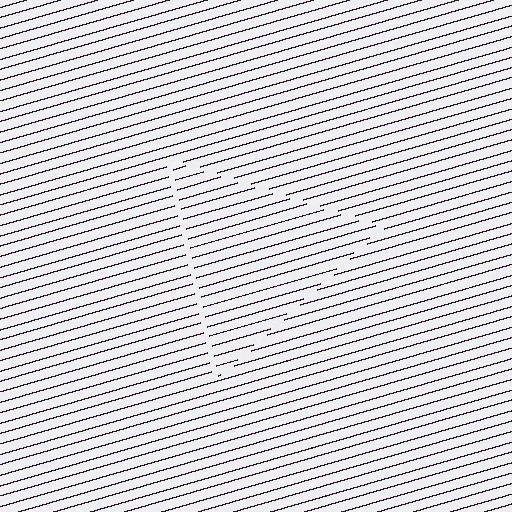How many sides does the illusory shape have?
3 sides — the line-ends trace a triangle.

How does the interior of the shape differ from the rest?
The interior of the shape contains the same grating, shifted by half a period — the contour is defined by the phase discontinuity where line-ends from the inner and outer gratings abut.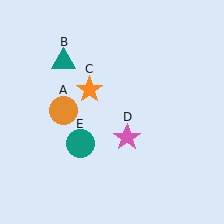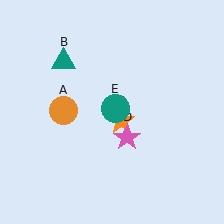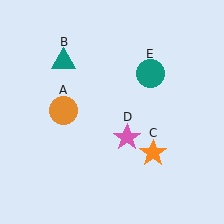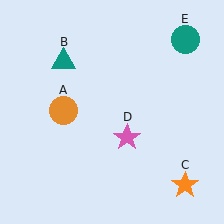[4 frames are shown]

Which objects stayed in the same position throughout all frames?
Orange circle (object A) and teal triangle (object B) and pink star (object D) remained stationary.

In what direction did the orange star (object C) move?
The orange star (object C) moved down and to the right.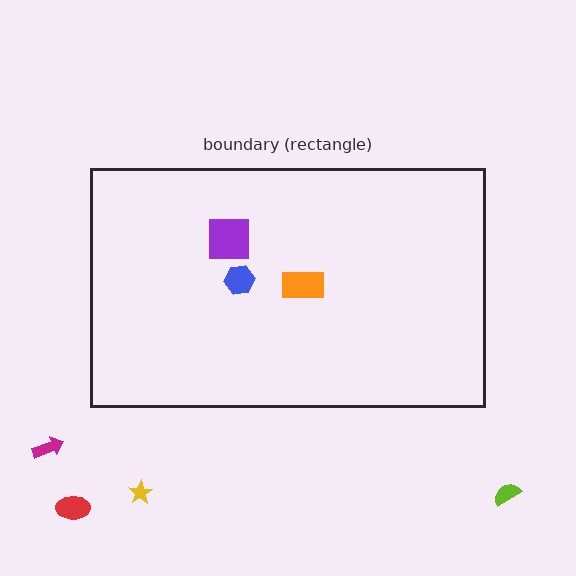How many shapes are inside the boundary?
3 inside, 4 outside.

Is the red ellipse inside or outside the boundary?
Outside.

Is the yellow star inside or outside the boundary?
Outside.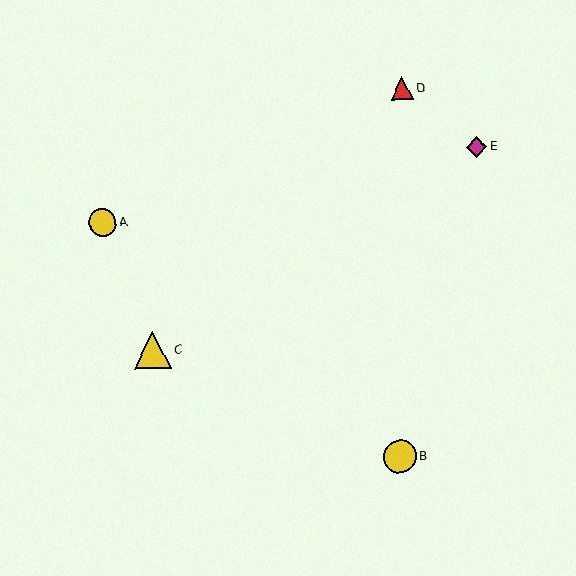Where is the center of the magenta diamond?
The center of the magenta diamond is at (476, 147).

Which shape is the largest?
The yellow triangle (labeled C) is the largest.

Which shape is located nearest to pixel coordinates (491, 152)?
The magenta diamond (labeled E) at (476, 147) is nearest to that location.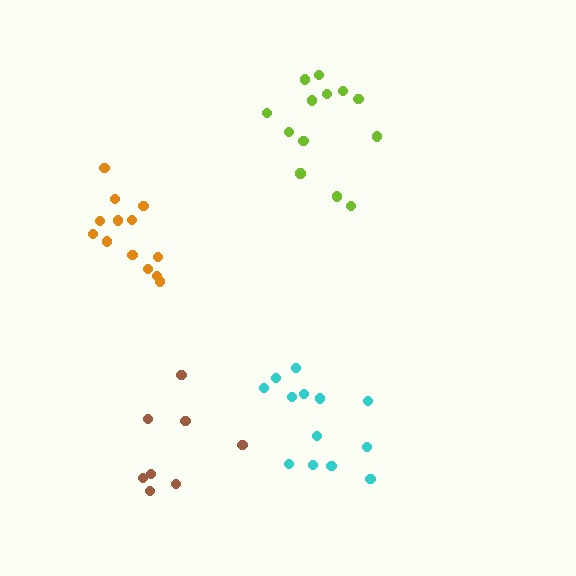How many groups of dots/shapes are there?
There are 4 groups.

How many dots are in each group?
Group 1: 13 dots, Group 2: 13 dots, Group 3: 13 dots, Group 4: 8 dots (47 total).